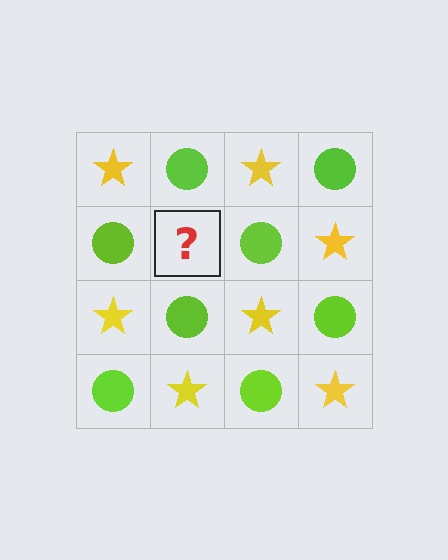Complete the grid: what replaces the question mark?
The question mark should be replaced with a yellow star.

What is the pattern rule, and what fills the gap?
The rule is that it alternates yellow star and lime circle in a checkerboard pattern. The gap should be filled with a yellow star.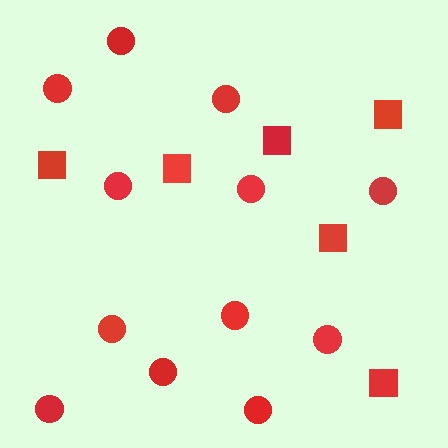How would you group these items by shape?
There are 2 groups: one group of circles (12) and one group of squares (6).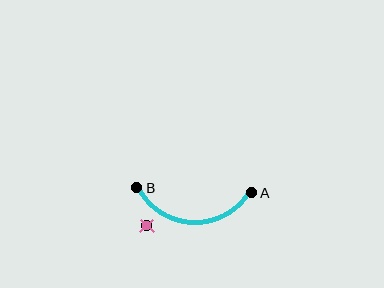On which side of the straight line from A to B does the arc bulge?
The arc bulges below the straight line connecting A and B.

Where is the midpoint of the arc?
The arc midpoint is the point on the curve farthest from the straight line joining A and B. It sits below that line.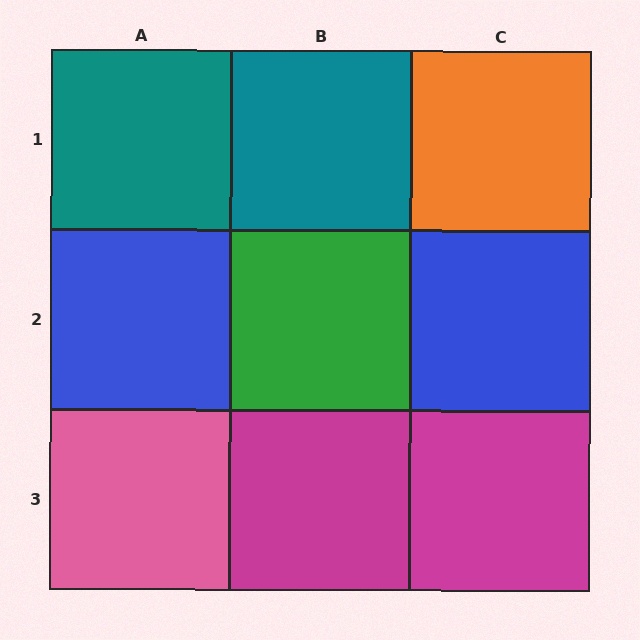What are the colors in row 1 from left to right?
Teal, teal, orange.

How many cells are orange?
1 cell is orange.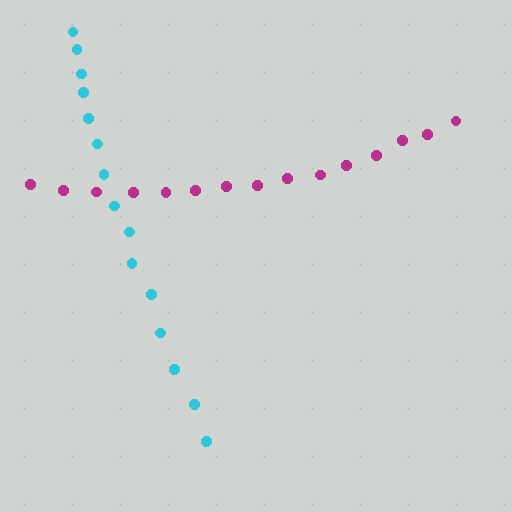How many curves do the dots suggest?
There are 2 distinct paths.